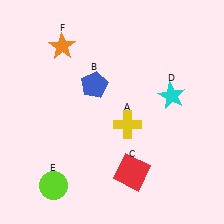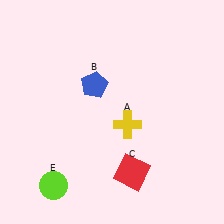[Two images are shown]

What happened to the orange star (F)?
The orange star (F) was removed in Image 2. It was in the top-left area of Image 1.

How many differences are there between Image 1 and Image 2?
There are 2 differences between the two images.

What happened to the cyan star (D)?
The cyan star (D) was removed in Image 2. It was in the top-right area of Image 1.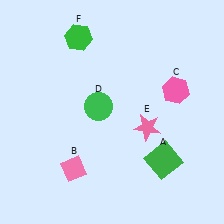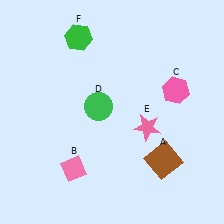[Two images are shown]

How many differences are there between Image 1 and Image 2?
There is 1 difference between the two images.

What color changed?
The square (A) changed from green in Image 1 to brown in Image 2.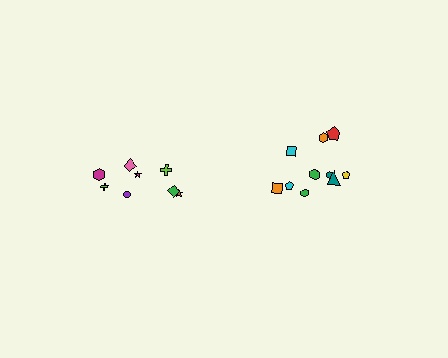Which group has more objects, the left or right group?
The right group.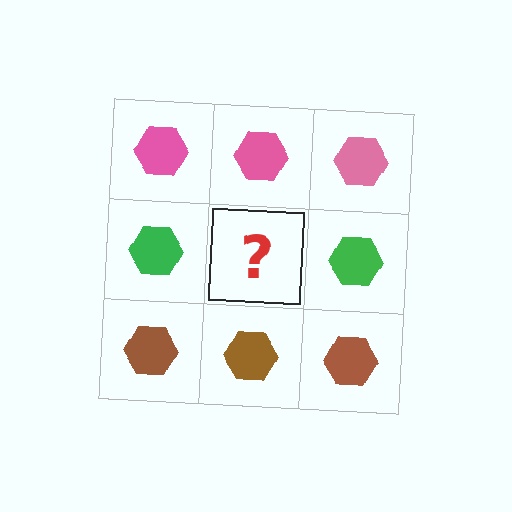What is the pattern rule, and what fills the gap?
The rule is that each row has a consistent color. The gap should be filled with a green hexagon.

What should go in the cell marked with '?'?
The missing cell should contain a green hexagon.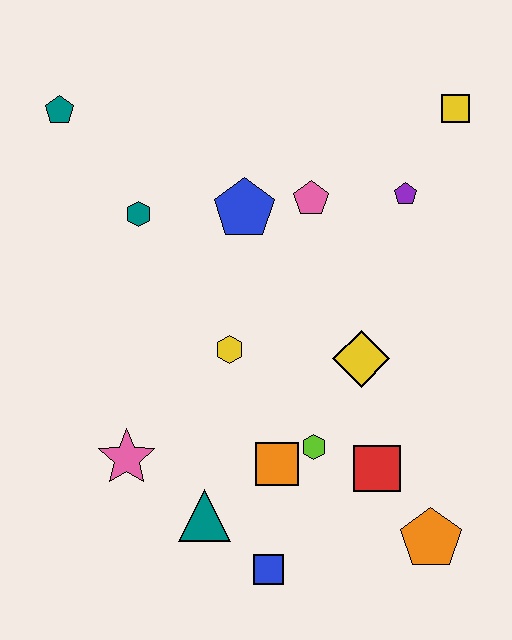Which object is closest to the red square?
The lime hexagon is closest to the red square.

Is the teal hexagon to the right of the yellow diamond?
No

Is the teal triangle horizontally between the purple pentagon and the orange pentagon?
No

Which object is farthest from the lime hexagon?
The teal pentagon is farthest from the lime hexagon.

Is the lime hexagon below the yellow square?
Yes